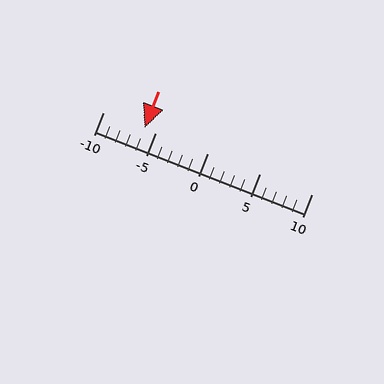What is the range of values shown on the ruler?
The ruler shows values from -10 to 10.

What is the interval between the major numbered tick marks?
The major tick marks are spaced 5 units apart.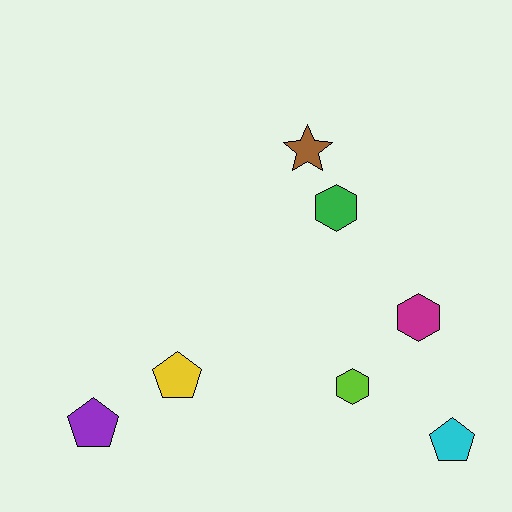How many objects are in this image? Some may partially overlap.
There are 7 objects.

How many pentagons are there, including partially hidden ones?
There are 3 pentagons.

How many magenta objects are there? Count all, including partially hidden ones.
There is 1 magenta object.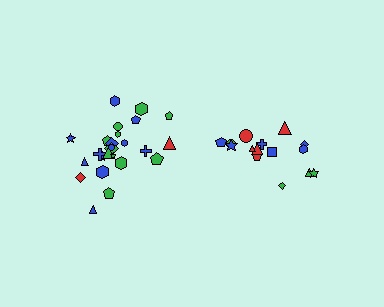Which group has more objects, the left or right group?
The left group.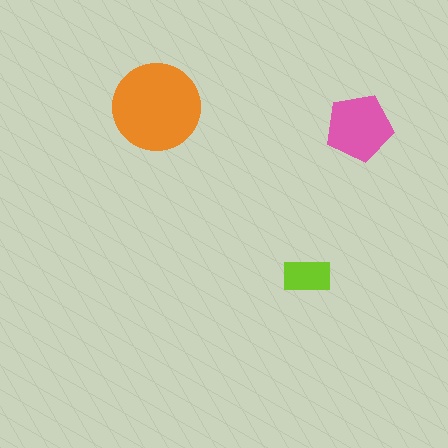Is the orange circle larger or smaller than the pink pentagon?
Larger.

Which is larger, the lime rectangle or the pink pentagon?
The pink pentagon.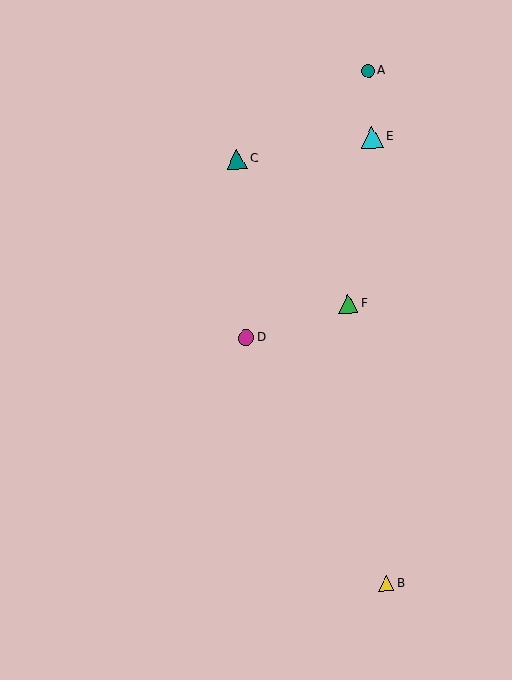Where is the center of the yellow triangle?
The center of the yellow triangle is at (386, 584).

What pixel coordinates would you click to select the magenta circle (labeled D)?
Click at (246, 338) to select the magenta circle D.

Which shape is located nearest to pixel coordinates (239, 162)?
The teal triangle (labeled C) at (237, 159) is nearest to that location.